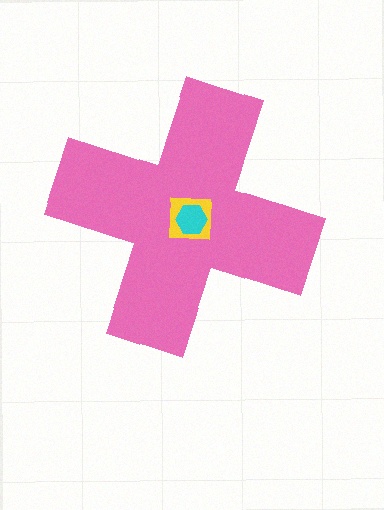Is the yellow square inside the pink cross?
Yes.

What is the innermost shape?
The cyan hexagon.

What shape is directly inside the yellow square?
The cyan hexagon.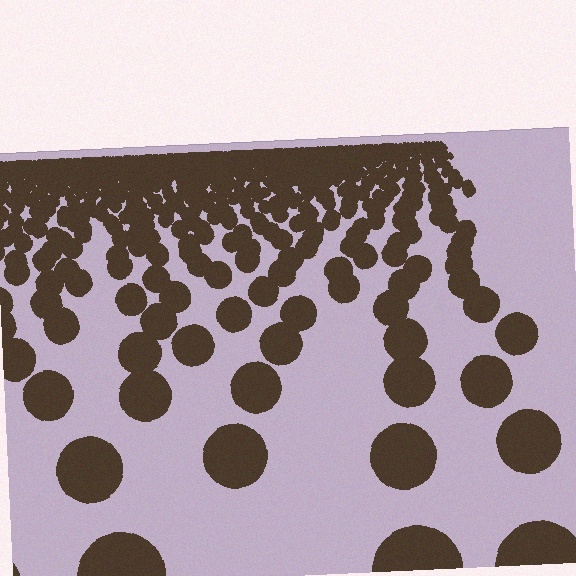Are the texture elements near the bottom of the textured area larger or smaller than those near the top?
Larger. Near the bottom, elements are closer to the viewer and appear at a bigger on-screen size.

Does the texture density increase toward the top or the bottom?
Density increases toward the top.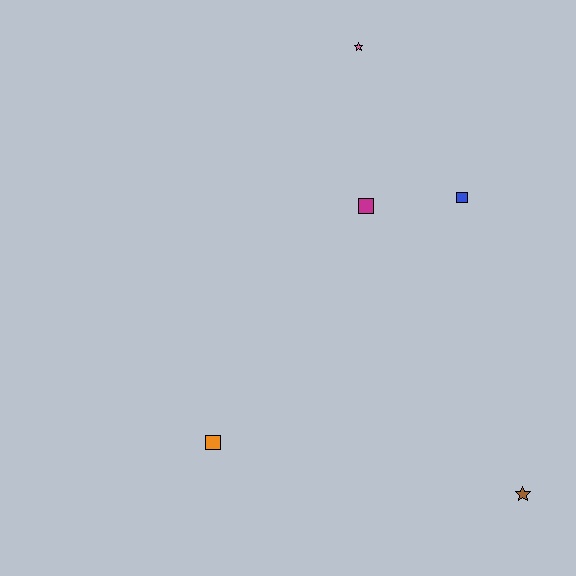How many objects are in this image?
There are 5 objects.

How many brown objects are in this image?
There is 1 brown object.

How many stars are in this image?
There are 2 stars.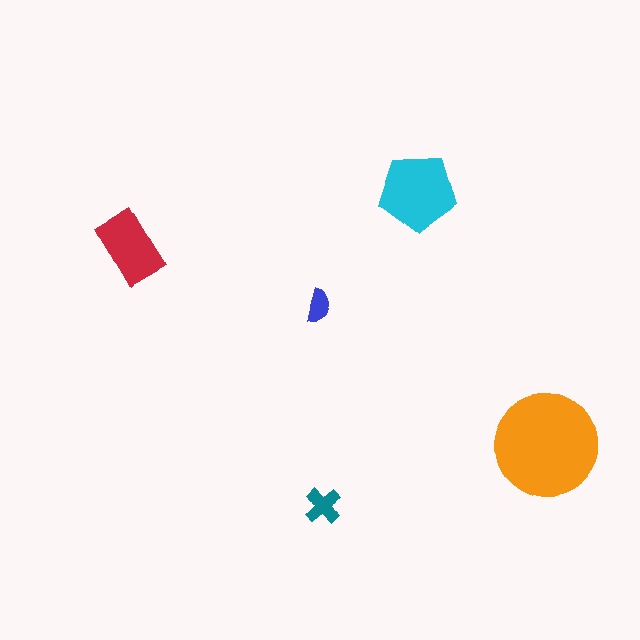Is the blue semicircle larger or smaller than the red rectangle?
Smaller.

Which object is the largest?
The orange circle.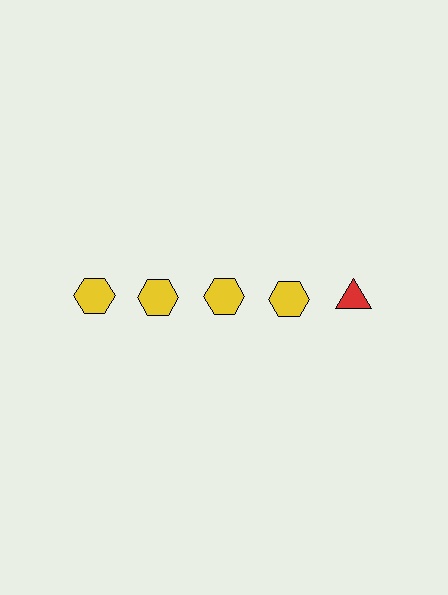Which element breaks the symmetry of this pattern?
The red triangle in the top row, rightmost column breaks the symmetry. All other shapes are yellow hexagons.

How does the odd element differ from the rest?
It differs in both color (red instead of yellow) and shape (triangle instead of hexagon).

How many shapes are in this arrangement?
There are 5 shapes arranged in a grid pattern.